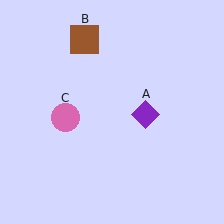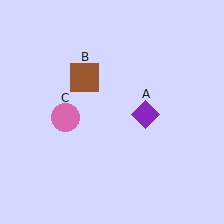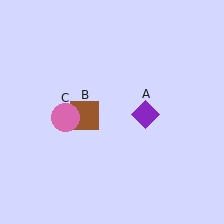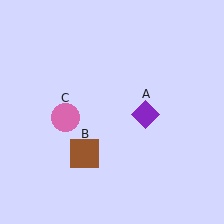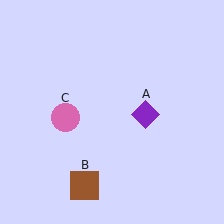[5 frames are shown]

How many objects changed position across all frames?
1 object changed position: brown square (object B).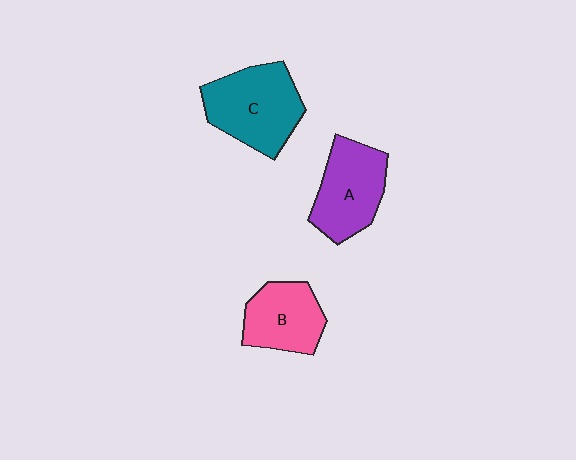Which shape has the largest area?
Shape C (teal).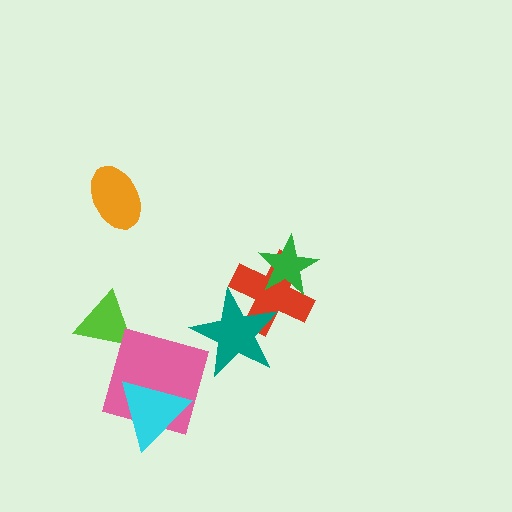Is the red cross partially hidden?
Yes, it is partially covered by another shape.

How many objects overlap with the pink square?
1 object overlaps with the pink square.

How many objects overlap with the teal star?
1 object overlaps with the teal star.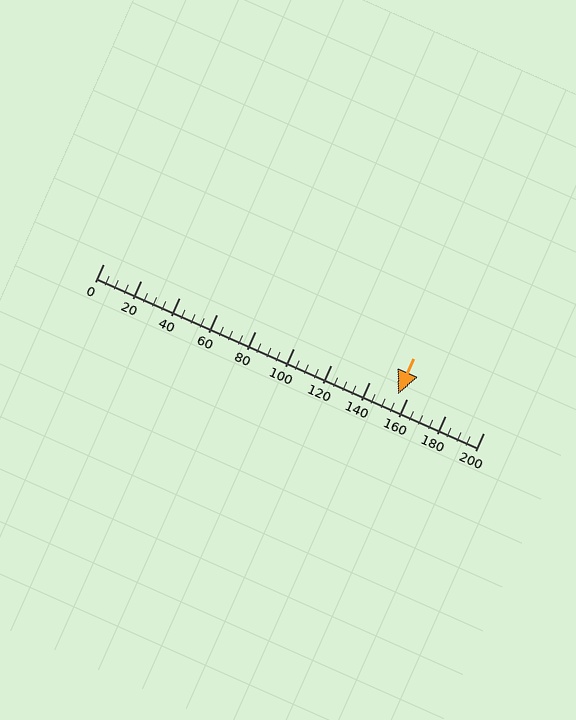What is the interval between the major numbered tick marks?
The major tick marks are spaced 20 units apart.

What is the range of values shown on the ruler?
The ruler shows values from 0 to 200.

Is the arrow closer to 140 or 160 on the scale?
The arrow is closer to 160.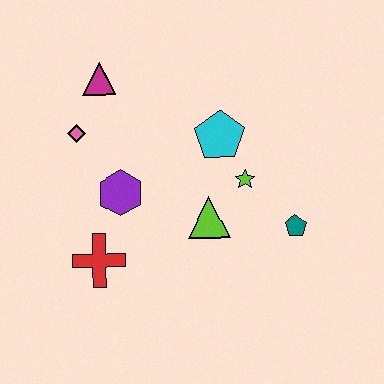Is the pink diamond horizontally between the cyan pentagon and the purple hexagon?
No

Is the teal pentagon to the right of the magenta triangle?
Yes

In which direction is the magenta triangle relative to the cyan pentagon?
The magenta triangle is to the left of the cyan pentagon.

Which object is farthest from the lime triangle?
The magenta triangle is farthest from the lime triangle.